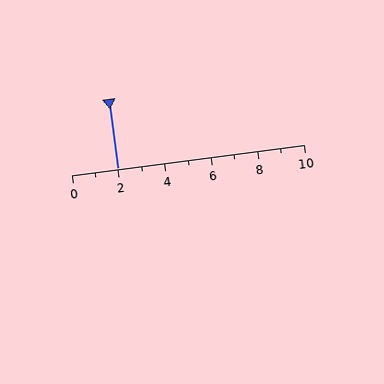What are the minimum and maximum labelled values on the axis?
The axis runs from 0 to 10.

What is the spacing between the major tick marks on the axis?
The major ticks are spaced 2 apart.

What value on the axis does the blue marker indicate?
The marker indicates approximately 2.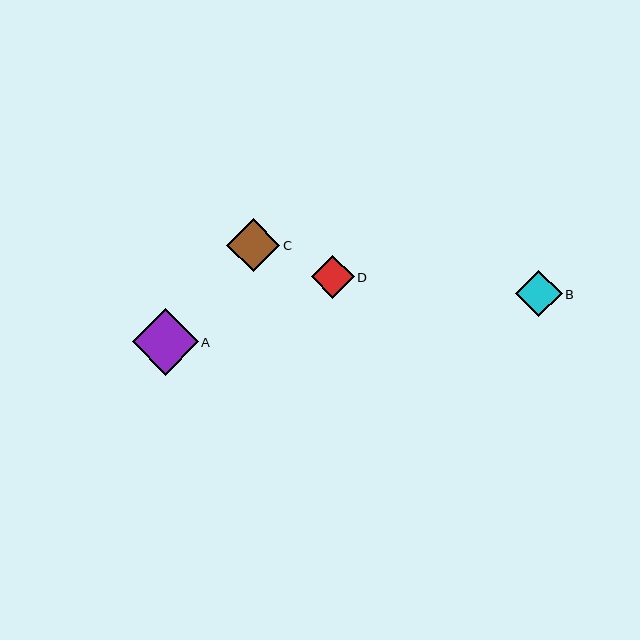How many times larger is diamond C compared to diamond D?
Diamond C is approximately 1.2 times the size of diamond D.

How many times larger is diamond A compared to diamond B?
Diamond A is approximately 1.4 times the size of diamond B.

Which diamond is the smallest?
Diamond D is the smallest with a size of approximately 43 pixels.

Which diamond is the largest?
Diamond A is the largest with a size of approximately 66 pixels.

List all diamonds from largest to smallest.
From largest to smallest: A, C, B, D.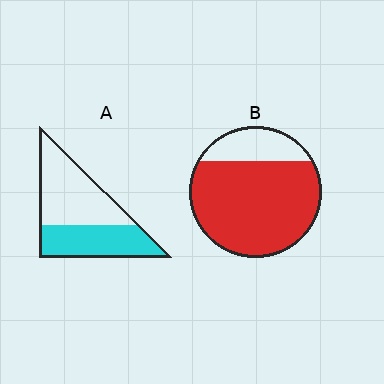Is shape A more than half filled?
No.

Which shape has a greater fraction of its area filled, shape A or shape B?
Shape B.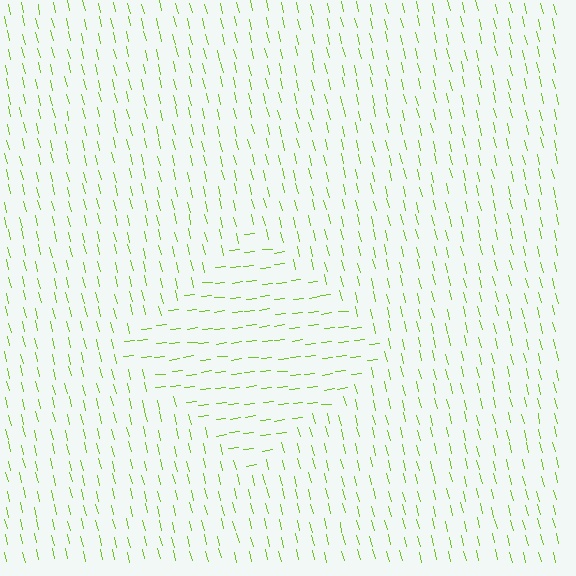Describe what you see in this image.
The image is filled with small lime line segments. A diamond region in the image has lines oriented differently from the surrounding lines, creating a visible texture boundary.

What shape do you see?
I see a diamond.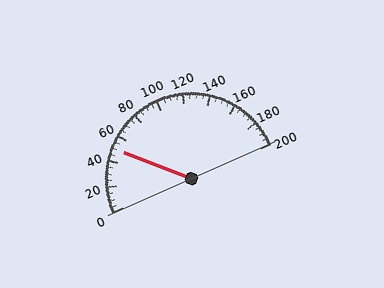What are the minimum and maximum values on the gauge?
The gauge ranges from 0 to 200.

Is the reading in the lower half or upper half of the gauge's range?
The reading is in the lower half of the range (0 to 200).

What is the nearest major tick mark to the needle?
The nearest major tick mark is 40.